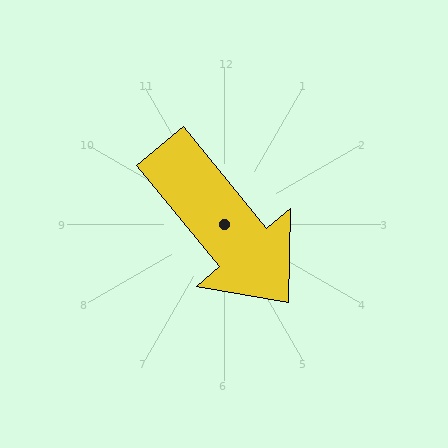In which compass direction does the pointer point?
Southeast.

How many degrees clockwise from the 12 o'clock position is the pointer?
Approximately 141 degrees.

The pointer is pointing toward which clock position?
Roughly 5 o'clock.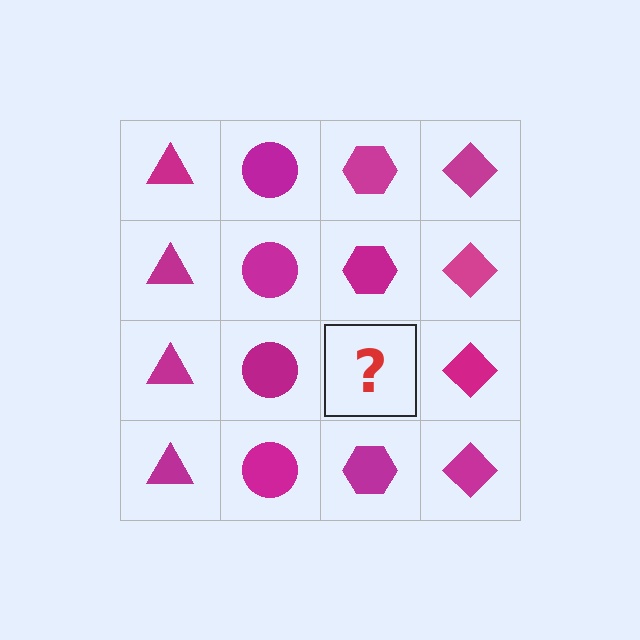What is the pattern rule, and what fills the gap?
The rule is that each column has a consistent shape. The gap should be filled with a magenta hexagon.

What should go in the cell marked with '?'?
The missing cell should contain a magenta hexagon.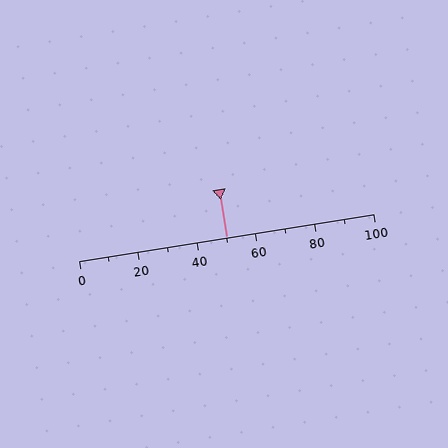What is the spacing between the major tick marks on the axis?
The major ticks are spaced 20 apart.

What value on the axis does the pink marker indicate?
The marker indicates approximately 50.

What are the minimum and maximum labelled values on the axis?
The axis runs from 0 to 100.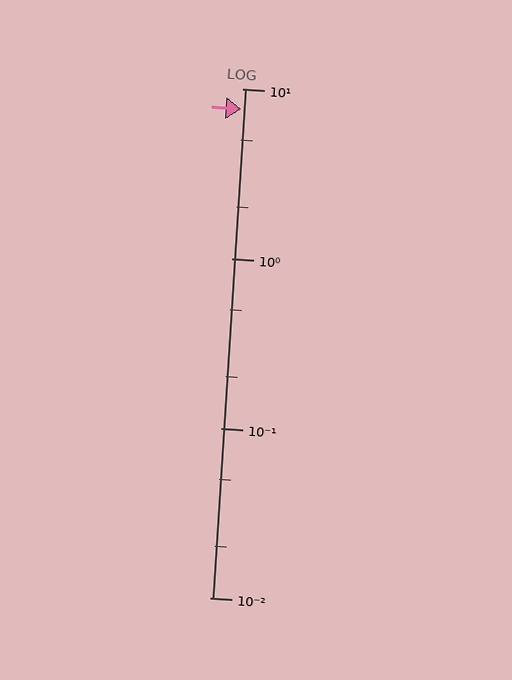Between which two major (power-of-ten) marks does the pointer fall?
The pointer is between 1 and 10.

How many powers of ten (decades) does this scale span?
The scale spans 3 decades, from 0.01 to 10.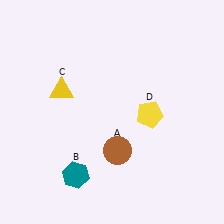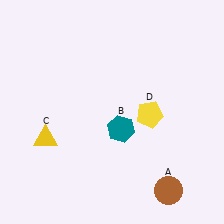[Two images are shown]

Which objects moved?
The objects that moved are: the brown circle (A), the teal hexagon (B), the yellow triangle (C).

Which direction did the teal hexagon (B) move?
The teal hexagon (B) moved up.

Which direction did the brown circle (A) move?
The brown circle (A) moved right.